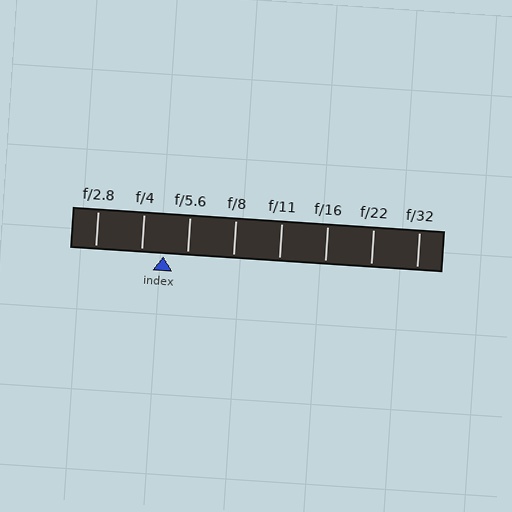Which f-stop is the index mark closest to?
The index mark is closest to f/4.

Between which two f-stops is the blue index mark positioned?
The index mark is between f/4 and f/5.6.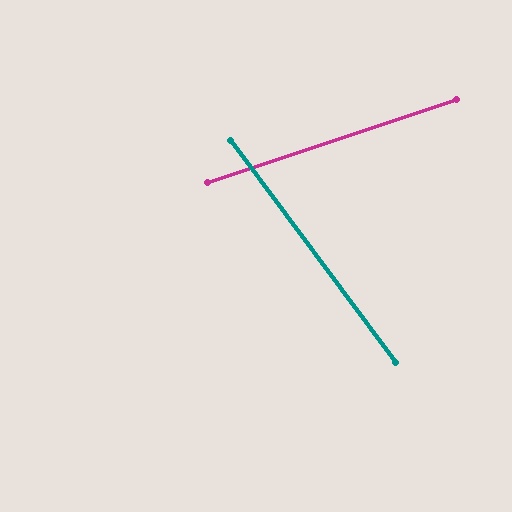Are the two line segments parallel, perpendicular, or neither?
Neither parallel nor perpendicular — they differ by about 72°.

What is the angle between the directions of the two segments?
Approximately 72 degrees.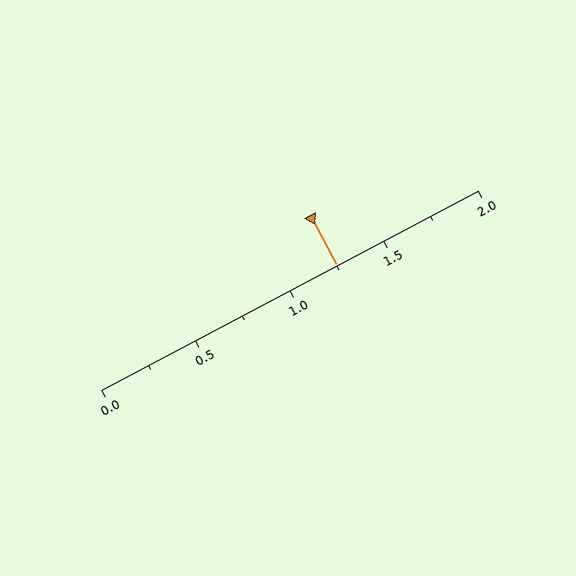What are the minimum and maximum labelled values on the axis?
The axis runs from 0.0 to 2.0.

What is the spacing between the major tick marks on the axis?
The major ticks are spaced 0.5 apart.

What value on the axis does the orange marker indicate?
The marker indicates approximately 1.25.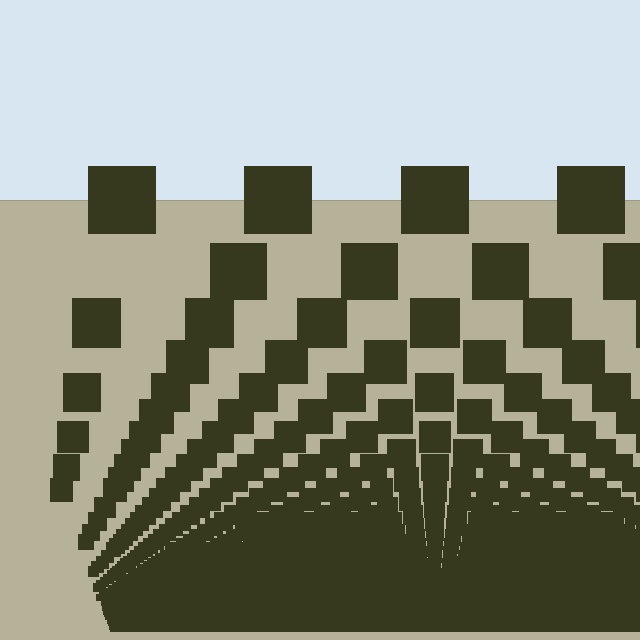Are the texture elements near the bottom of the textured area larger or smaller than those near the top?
Smaller. The gradient is inverted — elements near the bottom are smaller and denser.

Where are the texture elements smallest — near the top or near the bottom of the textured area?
Near the bottom.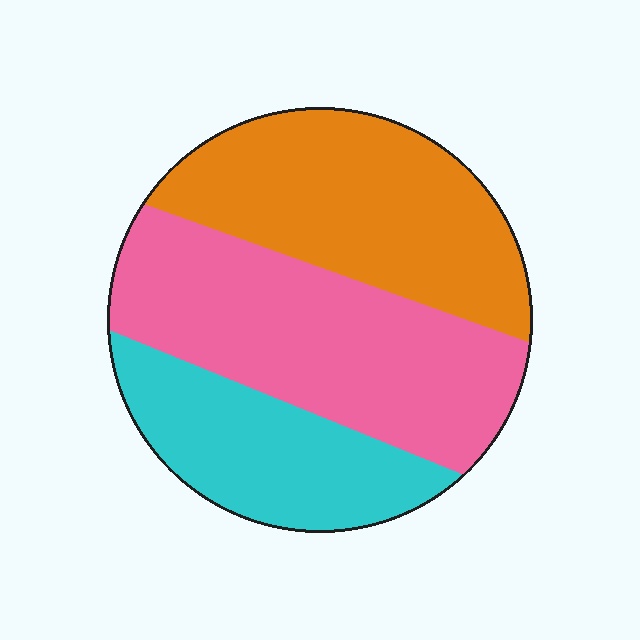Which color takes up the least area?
Cyan, at roughly 25%.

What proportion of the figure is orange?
Orange takes up between a third and a half of the figure.